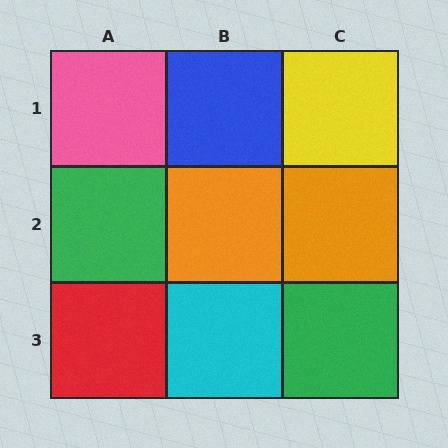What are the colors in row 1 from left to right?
Pink, blue, yellow.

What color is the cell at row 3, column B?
Cyan.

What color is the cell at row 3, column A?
Red.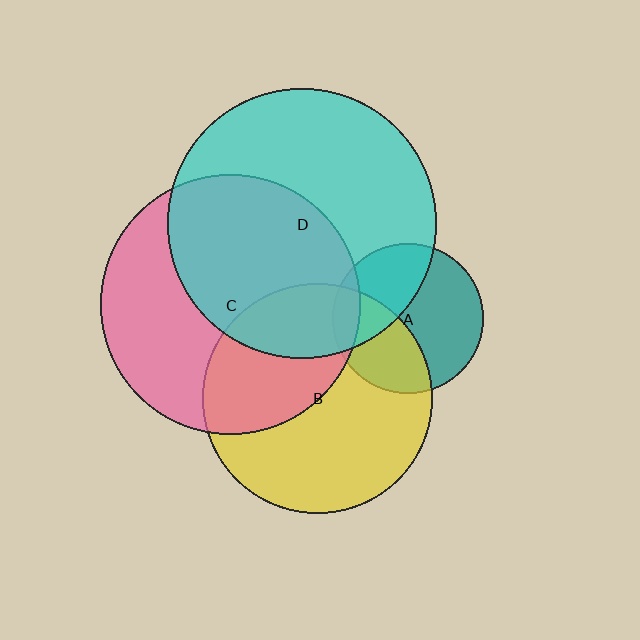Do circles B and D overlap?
Yes.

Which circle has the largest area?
Circle D (cyan).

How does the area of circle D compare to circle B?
Approximately 1.4 times.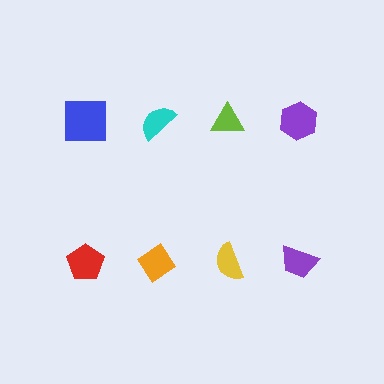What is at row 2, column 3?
A yellow semicircle.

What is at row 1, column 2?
A cyan semicircle.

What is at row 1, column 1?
A blue square.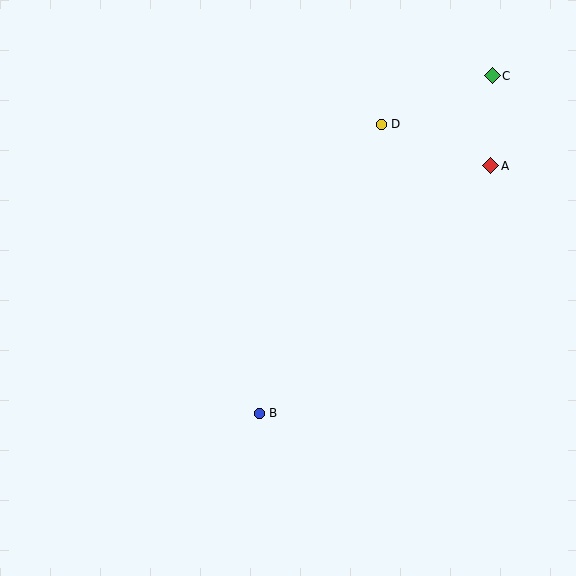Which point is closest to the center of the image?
Point B at (259, 413) is closest to the center.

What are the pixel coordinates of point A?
Point A is at (491, 166).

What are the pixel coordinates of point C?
Point C is at (492, 76).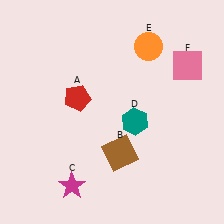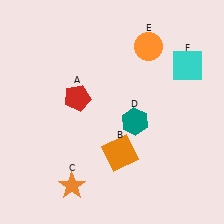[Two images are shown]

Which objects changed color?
B changed from brown to orange. C changed from magenta to orange. F changed from pink to cyan.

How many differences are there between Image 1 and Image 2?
There are 3 differences between the two images.